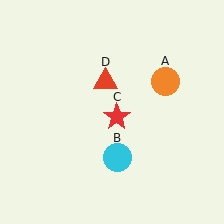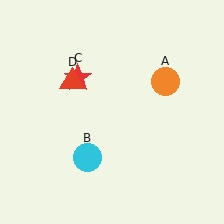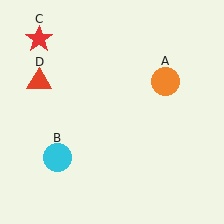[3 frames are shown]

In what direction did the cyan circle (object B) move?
The cyan circle (object B) moved left.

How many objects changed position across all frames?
3 objects changed position: cyan circle (object B), red star (object C), red triangle (object D).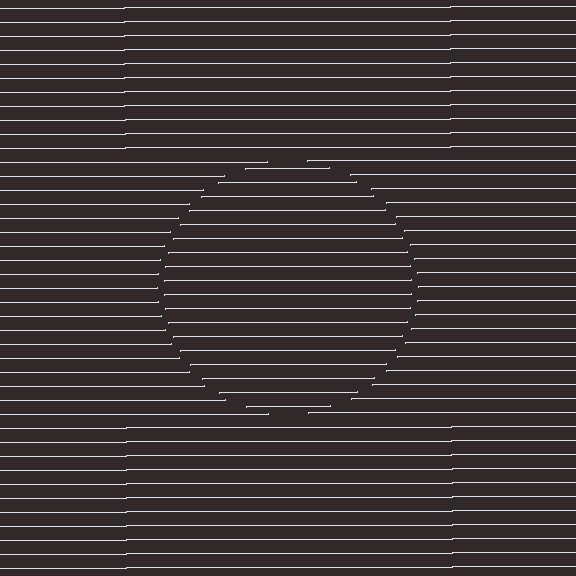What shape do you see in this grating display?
An illusory circle. The interior of the shape contains the same grating, shifted by half a period — the contour is defined by the phase discontinuity where line-ends from the inner and outer gratings abut.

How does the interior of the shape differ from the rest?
The interior of the shape contains the same grating, shifted by half a period — the contour is defined by the phase discontinuity where line-ends from the inner and outer gratings abut.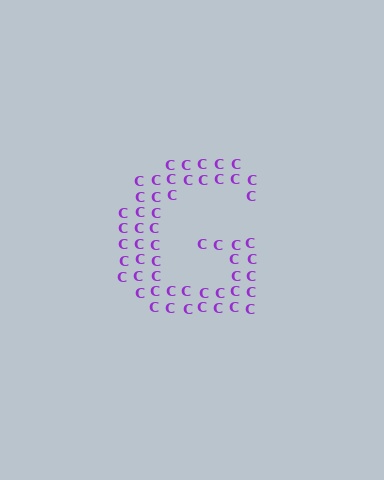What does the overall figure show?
The overall figure shows the letter G.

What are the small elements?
The small elements are letter C's.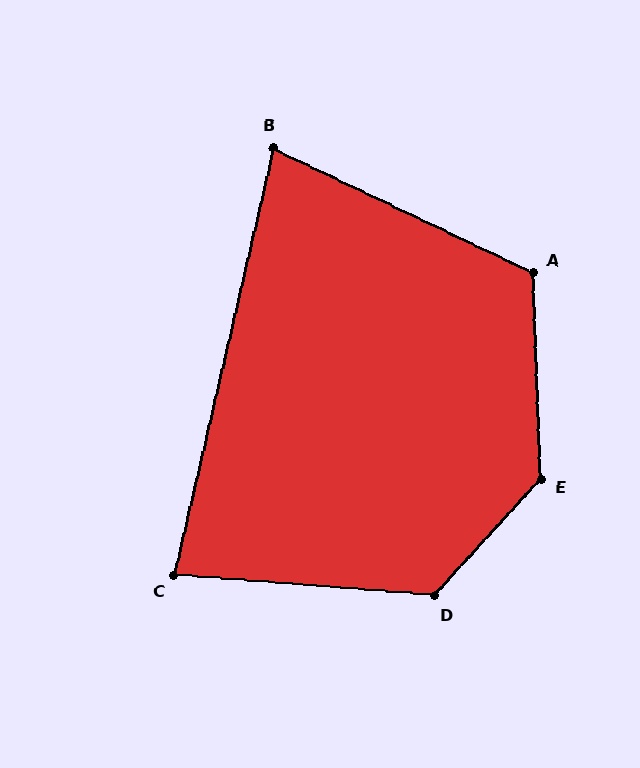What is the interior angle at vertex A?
Approximately 118 degrees (obtuse).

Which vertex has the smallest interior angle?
B, at approximately 78 degrees.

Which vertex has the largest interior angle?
E, at approximately 135 degrees.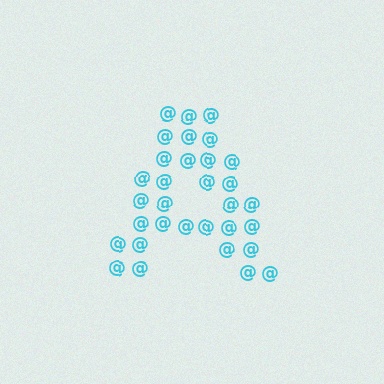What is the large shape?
The large shape is the letter A.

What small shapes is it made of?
It is made of small at signs.